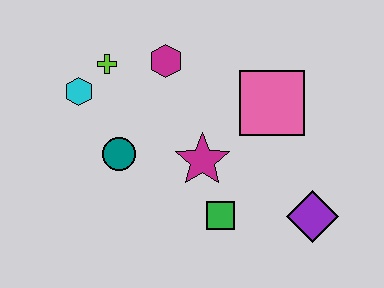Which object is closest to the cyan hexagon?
The lime cross is closest to the cyan hexagon.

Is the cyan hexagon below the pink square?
No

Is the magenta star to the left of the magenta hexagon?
No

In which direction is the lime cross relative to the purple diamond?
The lime cross is to the left of the purple diamond.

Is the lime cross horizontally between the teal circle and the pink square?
No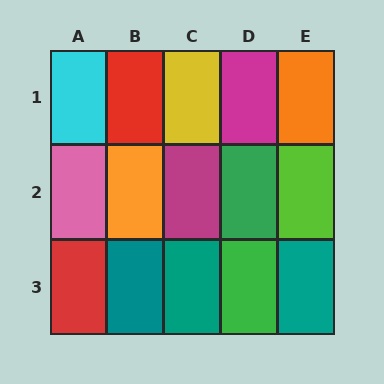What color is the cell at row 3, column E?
Teal.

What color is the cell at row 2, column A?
Pink.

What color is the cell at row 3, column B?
Teal.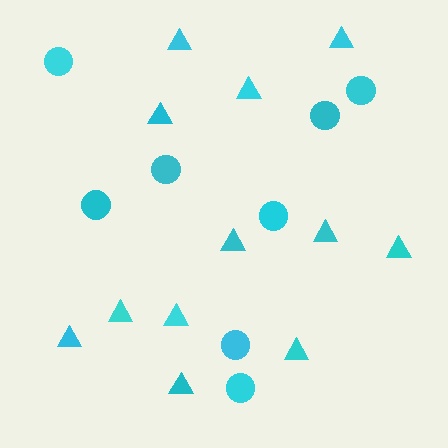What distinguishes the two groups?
There are 2 groups: one group of triangles (12) and one group of circles (8).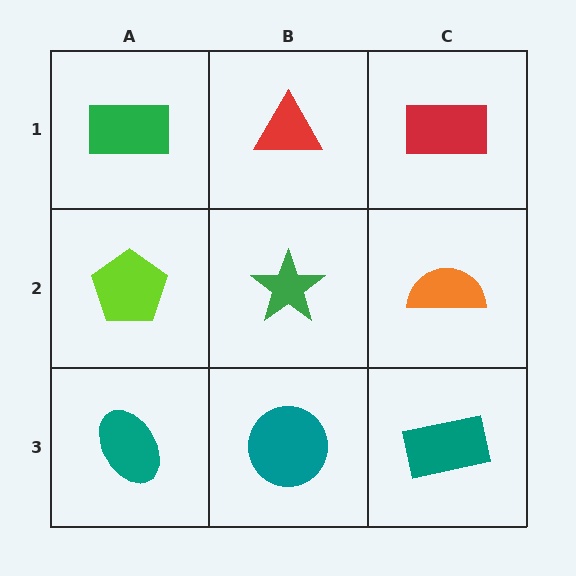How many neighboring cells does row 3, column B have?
3.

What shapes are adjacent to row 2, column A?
A green rectangle (row 1, column A), a teal ellipse (row 3, column A), a green star (row 2, column B).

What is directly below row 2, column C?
A teal rectangle.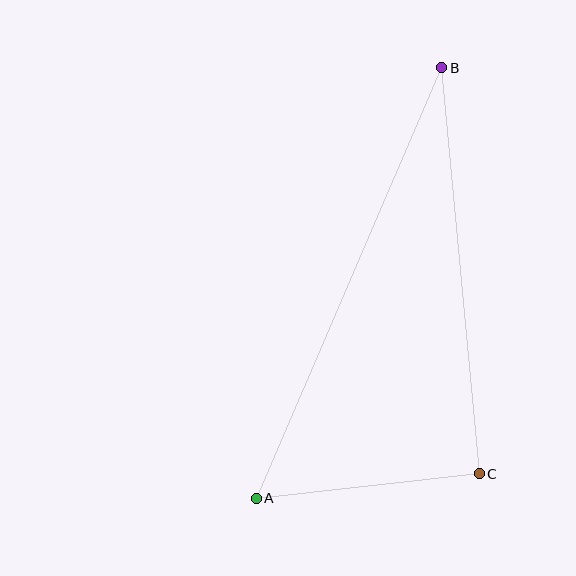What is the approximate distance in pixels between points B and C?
The distance between B and C is approximately 408 pixels.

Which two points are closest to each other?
Points A and C are closest to each other.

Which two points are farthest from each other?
Points A and B are farthest from each other.